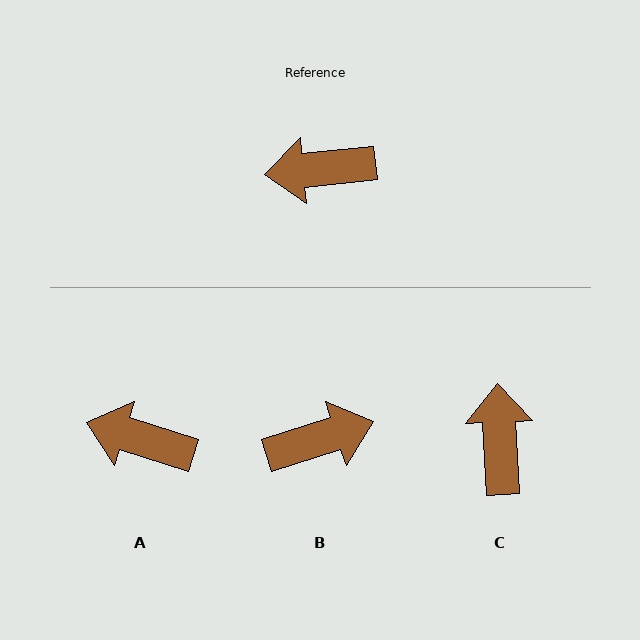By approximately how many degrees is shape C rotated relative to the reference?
Approximately 93 degrees clockwise.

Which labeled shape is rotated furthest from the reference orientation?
B, about 168 degrees away.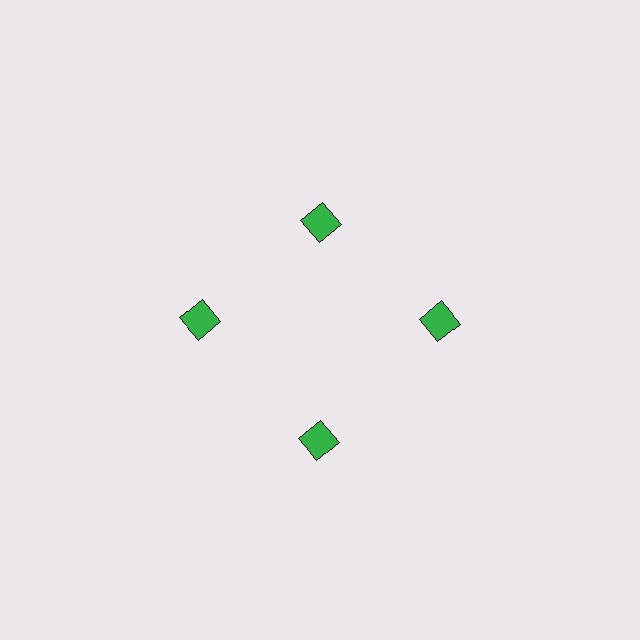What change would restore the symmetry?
The symmetry would be restored by moving it outward, back onto the ring so that all 4 squares sit at equal angles and equal distance from the center.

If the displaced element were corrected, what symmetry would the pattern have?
It would have 4-fold rotational symmetry — the pattern would map onto itself every 90 degrees.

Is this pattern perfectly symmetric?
No. The 4 green squares are arranged in a ring, but one element near the 12 o'clock position is pulled inward toward the center, breaking the 4-fold rotational symmetry.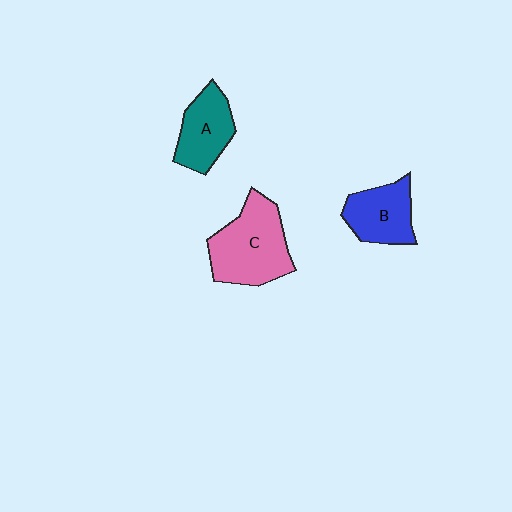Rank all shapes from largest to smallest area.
From largest to smallest: C (pink), B (blue), A (teal).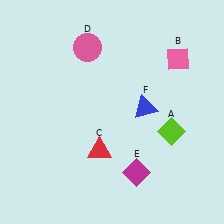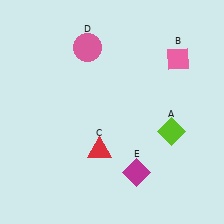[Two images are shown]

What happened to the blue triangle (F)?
The blue triangle (F) was removed in Image 2. It was in the top-right area of Image 1.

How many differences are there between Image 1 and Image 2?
There is 1 difference between the two images.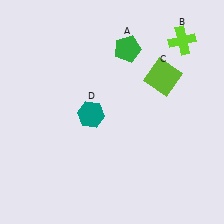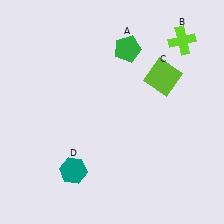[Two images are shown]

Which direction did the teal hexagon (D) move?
The teal hexagon (D) moved down.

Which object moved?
The teal hexagon (D) moved down.